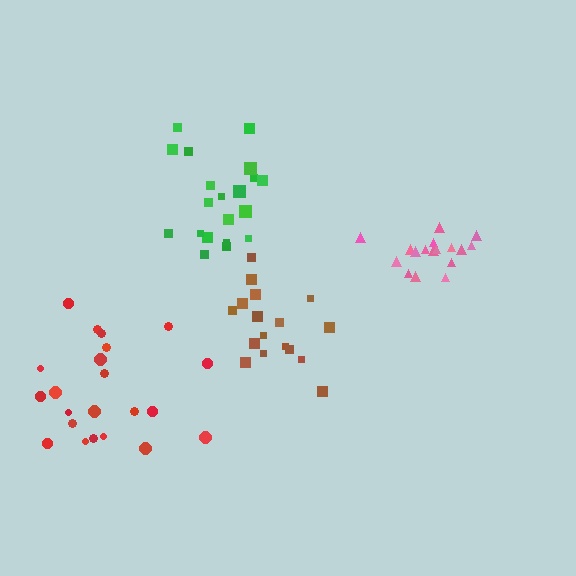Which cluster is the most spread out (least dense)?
Red.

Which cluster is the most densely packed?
Pink.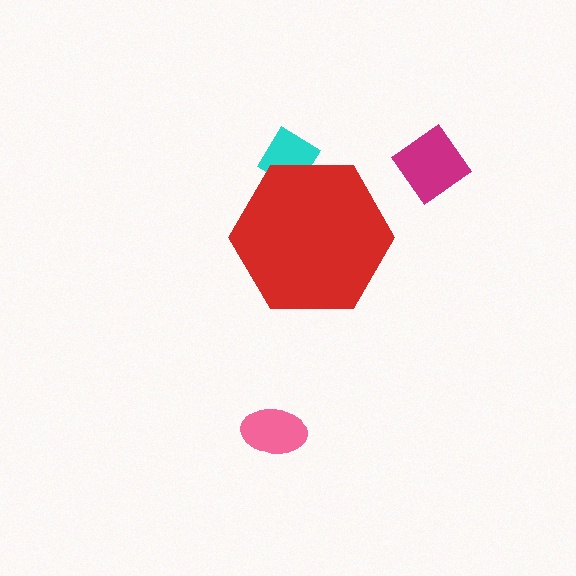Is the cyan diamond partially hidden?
Yes, the cyan diamond is partially hidden behind the red hexagon.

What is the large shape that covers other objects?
A red hexagon.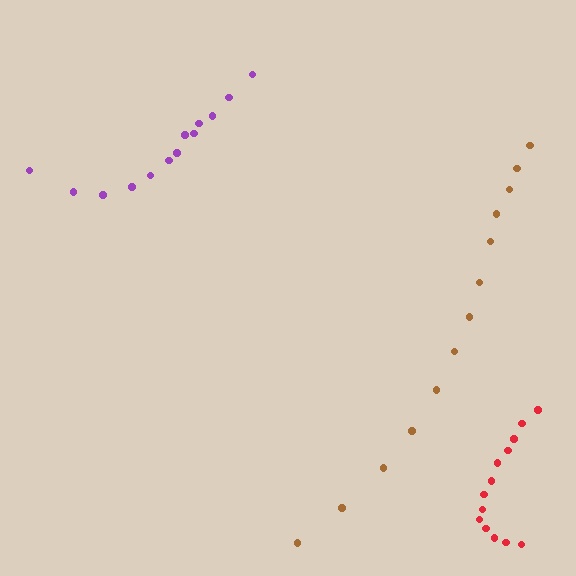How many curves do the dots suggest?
There are 3 distinct paths.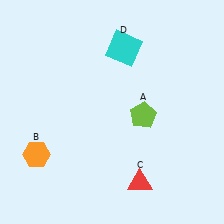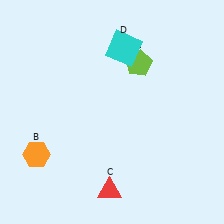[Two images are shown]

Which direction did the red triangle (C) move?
The red triangle (C) moved left.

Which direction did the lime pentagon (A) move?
The lime pentagon (A) moved up.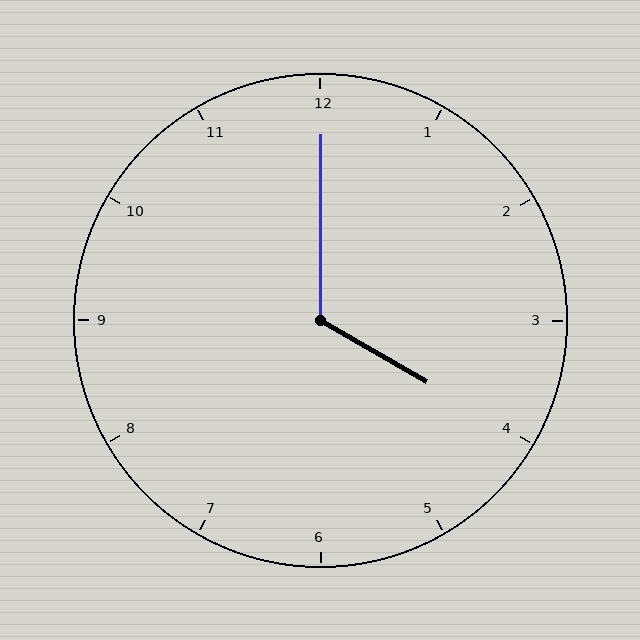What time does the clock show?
4:00.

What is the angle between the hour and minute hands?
Approximately 120 degrees.